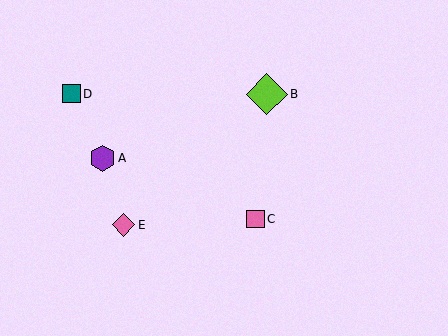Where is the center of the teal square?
The center of the teal square is at (71, 94).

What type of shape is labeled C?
Shape C is a pink square.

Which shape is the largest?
The lime diamond (labeled B) is the largest.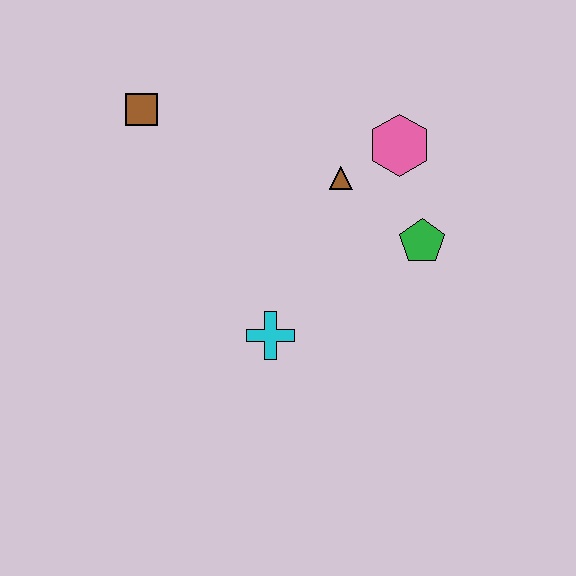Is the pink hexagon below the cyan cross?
No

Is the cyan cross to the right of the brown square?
Yes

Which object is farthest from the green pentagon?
The brown square is farthest from the green pentagon.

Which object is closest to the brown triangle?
The pink hexagon is closest to the brown triangle.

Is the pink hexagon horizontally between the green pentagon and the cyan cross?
Yes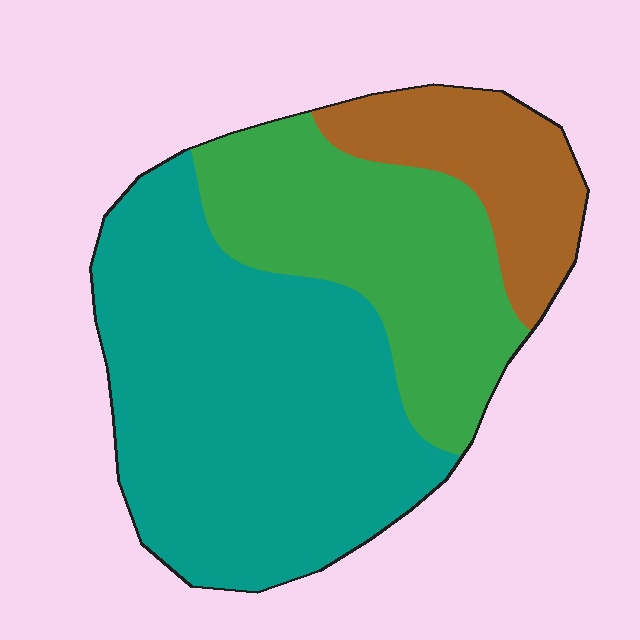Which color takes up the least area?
Brown, at roughly 15%.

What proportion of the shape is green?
Green takes up between a quarter and a half of the shape.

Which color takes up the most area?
Teal, at roughly 55%.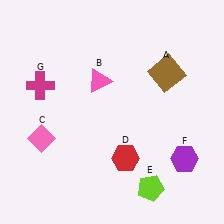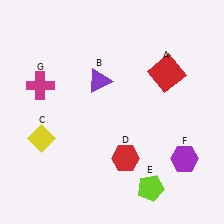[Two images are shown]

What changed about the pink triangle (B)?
In Image 1, B is pink. In Image 2, it changed to purple.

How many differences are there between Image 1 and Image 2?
There are 3 differences between the two images.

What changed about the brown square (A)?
In Image 1, A is brown. In Image 2, it changed to red.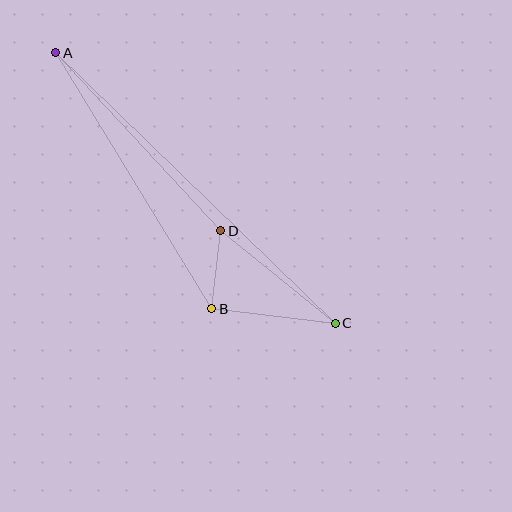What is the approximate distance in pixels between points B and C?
The distance between B and C is approximately 124 pixels.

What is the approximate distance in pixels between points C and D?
The distance between C and D is approximately 147 pixels.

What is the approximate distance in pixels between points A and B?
The distance between A and B is approximately 299 pixels.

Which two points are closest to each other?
Points B and D are closest to each other.